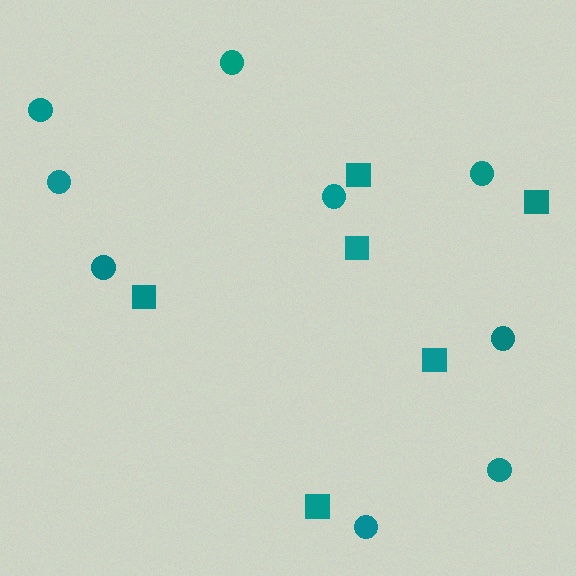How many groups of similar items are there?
There are 2 groups: one group of squares (6) and one group of circles (9).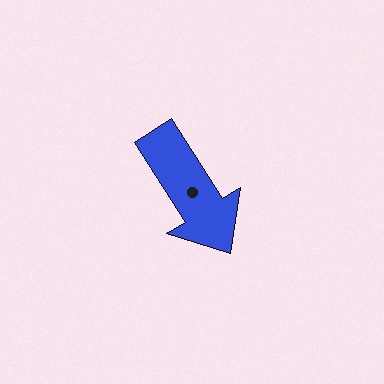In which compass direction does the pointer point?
Southeast.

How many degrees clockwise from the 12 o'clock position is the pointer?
Approximately 148 degrees.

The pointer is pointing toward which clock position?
Roughly 5 o'clock.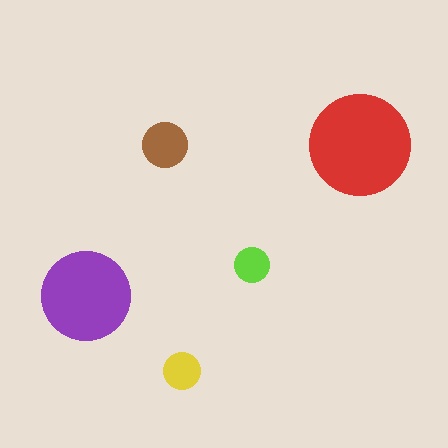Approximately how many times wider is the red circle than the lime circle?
About 3 times wider.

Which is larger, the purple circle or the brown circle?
The purple one.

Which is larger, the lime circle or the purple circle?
The purple one.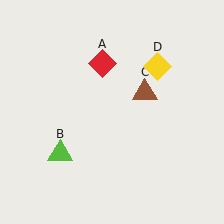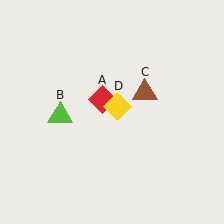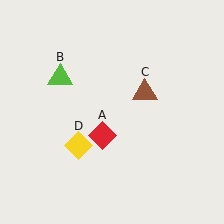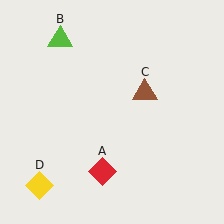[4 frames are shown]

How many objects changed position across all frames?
3 objects changed position: red diamond (object A), lime triangle (object B), yellow diamond (object D).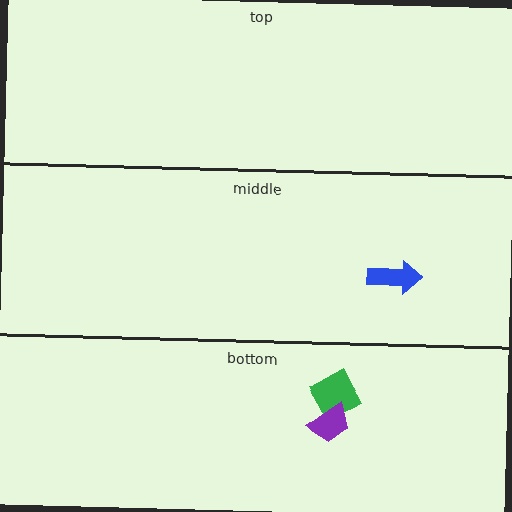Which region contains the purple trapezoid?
The bottom region.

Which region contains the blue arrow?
The middle region.